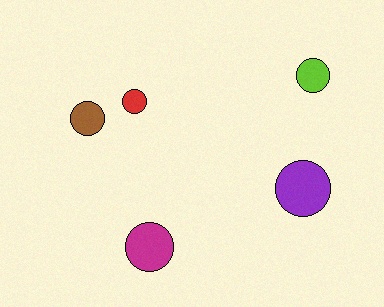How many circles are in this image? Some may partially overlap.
There are 5 circles.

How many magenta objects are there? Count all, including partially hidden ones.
There is 1 magenta object.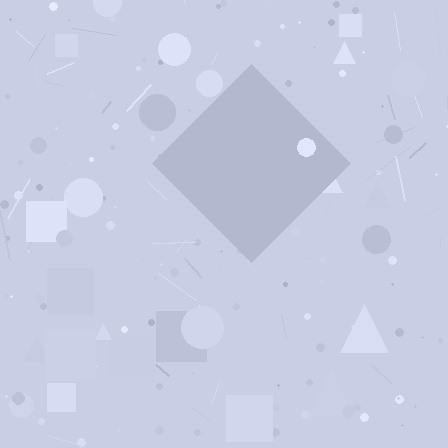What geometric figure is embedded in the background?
A diamond is embedded in the background.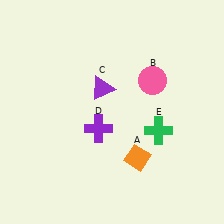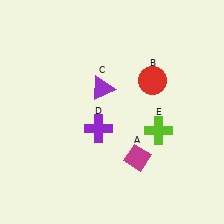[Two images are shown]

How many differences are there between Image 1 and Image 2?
There are 3 differences between the two images.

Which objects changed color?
A changed from orange to magenta. B changed from pink to red. E changed from green to lime.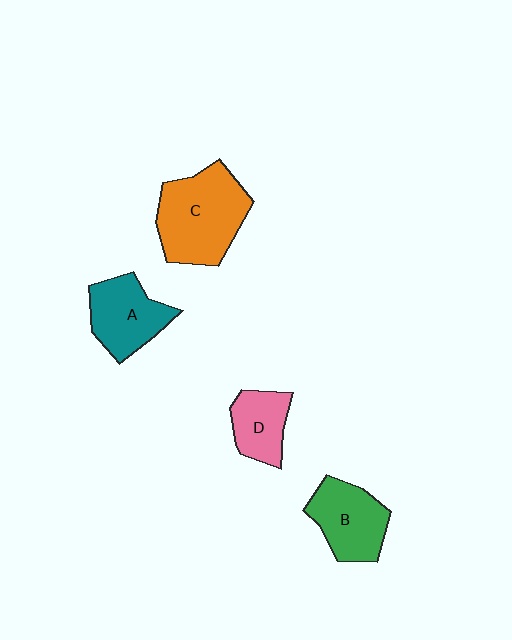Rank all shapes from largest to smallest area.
From largest to smallest: C (orange), B (green), A (teal), D (pink).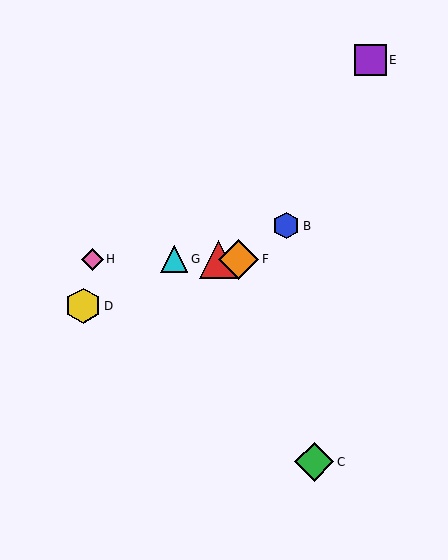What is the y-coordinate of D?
Object D is at y≈306.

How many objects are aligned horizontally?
4 objects (A, F, G, H) are aligned horizontally.